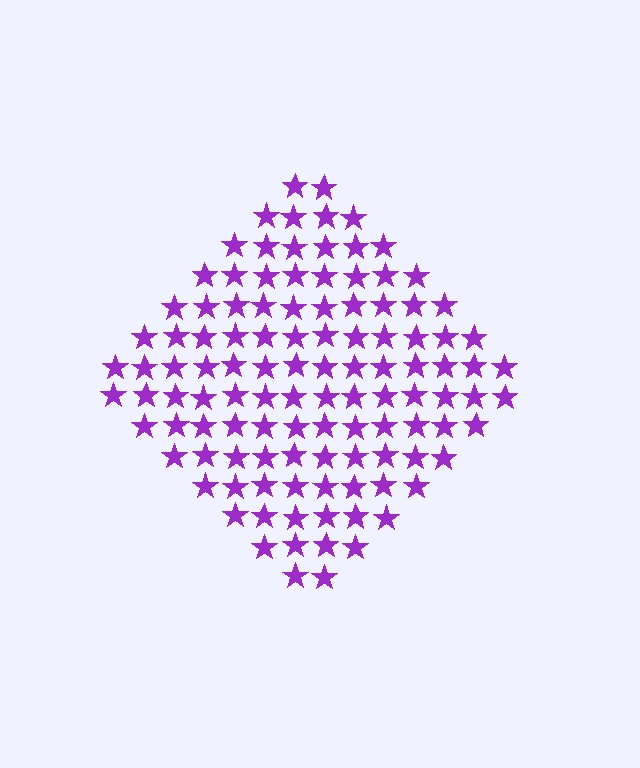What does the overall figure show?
The overall figure shows a diamond.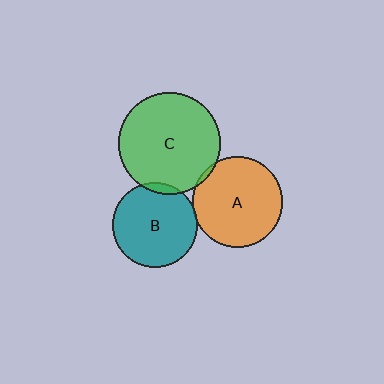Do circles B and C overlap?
Yes.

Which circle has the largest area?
Circle C (green).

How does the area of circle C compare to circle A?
Approximately 1.3 times.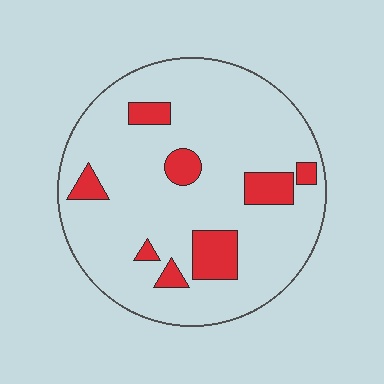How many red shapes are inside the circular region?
8.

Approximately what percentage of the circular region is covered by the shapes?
Approximately 15%.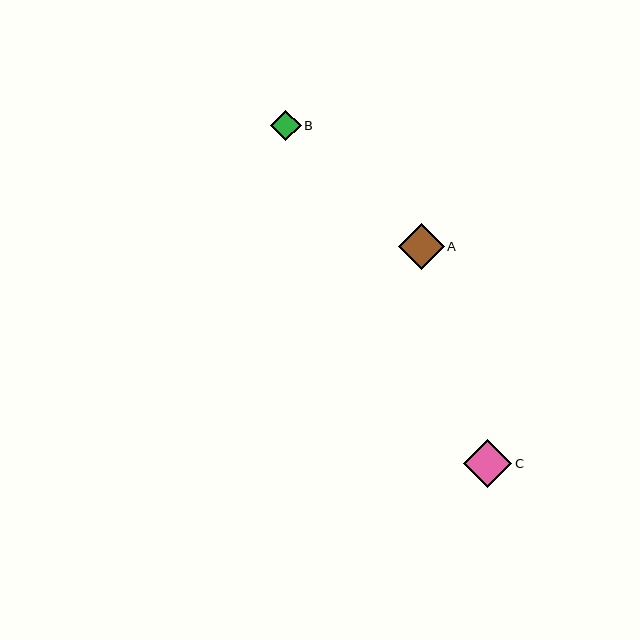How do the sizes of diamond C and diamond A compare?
Diamond C and diamond A are approximately the same size.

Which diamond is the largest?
Diamond C is the largest with a size of approximately 49 pixels.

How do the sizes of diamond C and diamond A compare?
Diamond C and diamond A are approximately the same size.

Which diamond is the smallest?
Diamond B is the smallest with a size of approximately 30 pixels.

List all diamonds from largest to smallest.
From largest to smallest: C, A, B.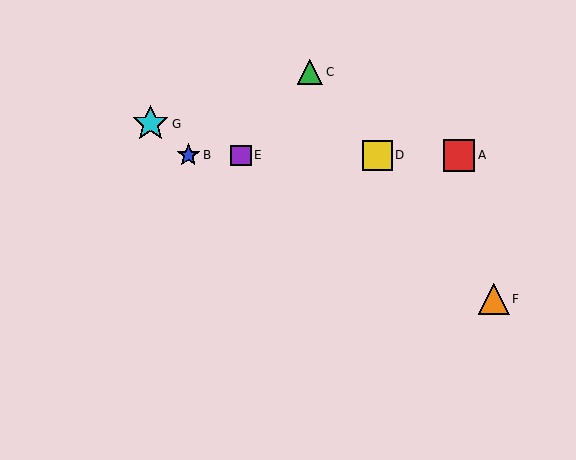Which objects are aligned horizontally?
Objects A, B, D, E are aligned horizontally.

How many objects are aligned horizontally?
4 objects (A, B, D, E) are aligned horizontally.